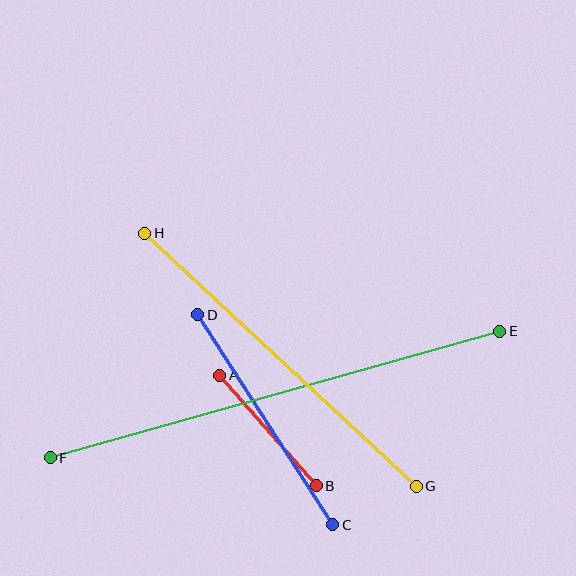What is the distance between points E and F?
The distance is approximately 467 pixels.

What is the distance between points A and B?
The distance is approximately 147 pixels.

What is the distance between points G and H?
The distance is approximately 371 pixels.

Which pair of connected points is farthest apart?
Points E and F are farthest apart.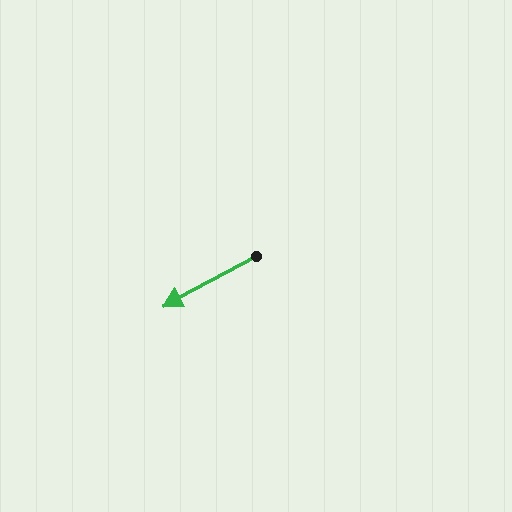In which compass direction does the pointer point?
Southwest.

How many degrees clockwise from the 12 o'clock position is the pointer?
Approximately 242 degrees.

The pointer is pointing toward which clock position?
Roughly 8 o'clock.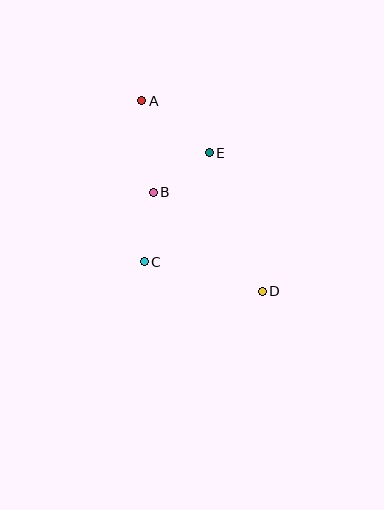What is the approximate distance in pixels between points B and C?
The distance between B and C is approximately 70 pixels.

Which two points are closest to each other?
Points B and E are closest to each other.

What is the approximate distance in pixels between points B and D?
The distance between B and D is approximately 147 pixels.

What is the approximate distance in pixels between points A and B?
The distance between A and B is approximately 92 pixels.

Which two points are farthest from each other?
Points A and D are farthest from each other.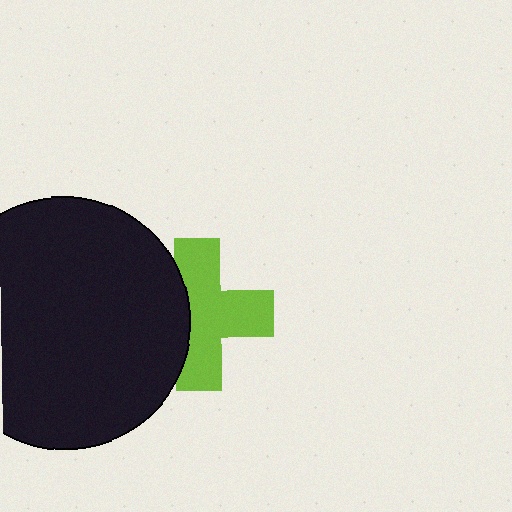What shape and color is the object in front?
The object in front is a black circle.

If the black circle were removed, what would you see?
You would see the complete lime cross.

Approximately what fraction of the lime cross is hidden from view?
Roughly 32% of the lime cross is hidden behind the black circle.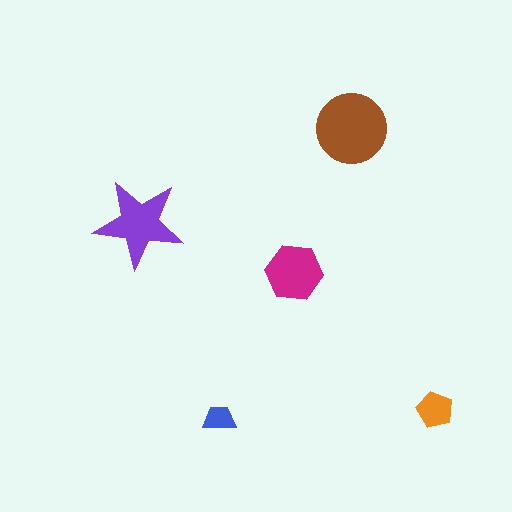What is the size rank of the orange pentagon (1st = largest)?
4th.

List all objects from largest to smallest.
The brown circle, the purple star, the magenta hexagon, the orange pentagon, the blue trapezoid.